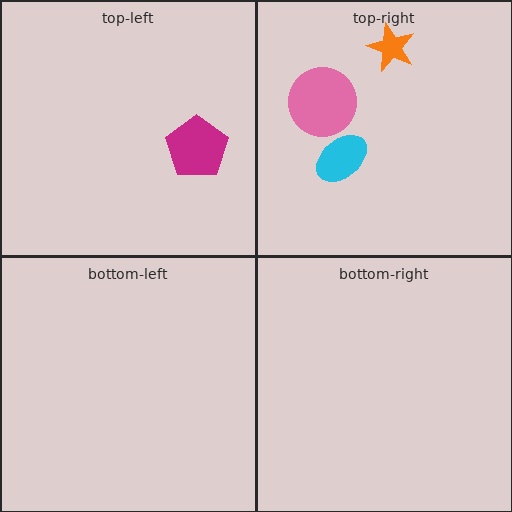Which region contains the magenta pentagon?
The top-left region.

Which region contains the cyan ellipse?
The top-right region.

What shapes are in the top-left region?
The magenta pentagon.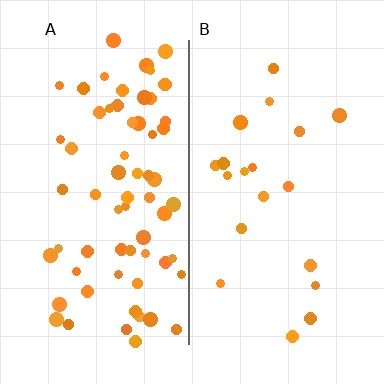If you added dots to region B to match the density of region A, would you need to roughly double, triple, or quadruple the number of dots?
Approximately triple.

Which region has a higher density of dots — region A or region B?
A (the left).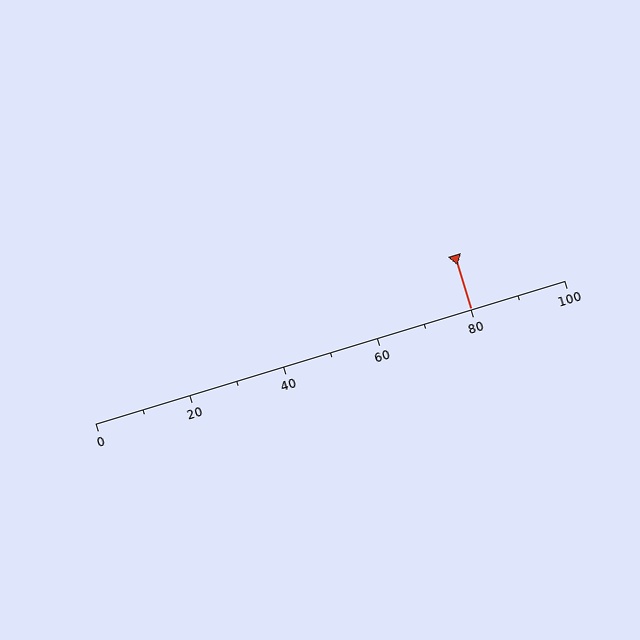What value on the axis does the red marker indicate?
The marker indicates approximately 80.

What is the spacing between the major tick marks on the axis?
The major ticks are spaced 20 apart.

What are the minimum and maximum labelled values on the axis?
The axis runs from 0 to 100.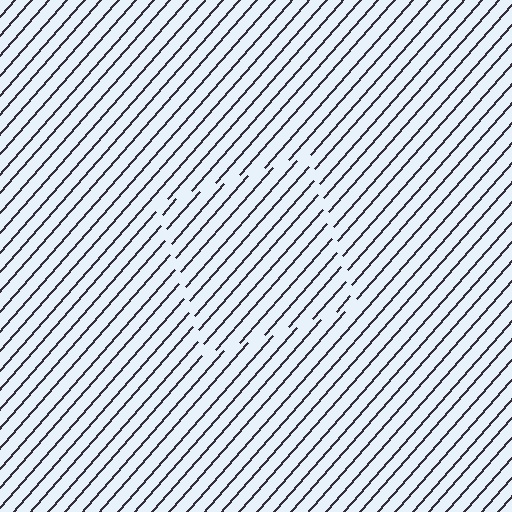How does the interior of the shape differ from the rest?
The interior of the shape contains the same grating, shifted by half a period — the contour is defined by the phase discontinuity where line-ends from the inner and outer gratings abut.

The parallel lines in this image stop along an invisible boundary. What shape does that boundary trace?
An illusory square. The interior of the shape contains the same grating, shifted by half a period — the contour is defined by the phase discontinuity where line-ends from the inner and outer gratings abut.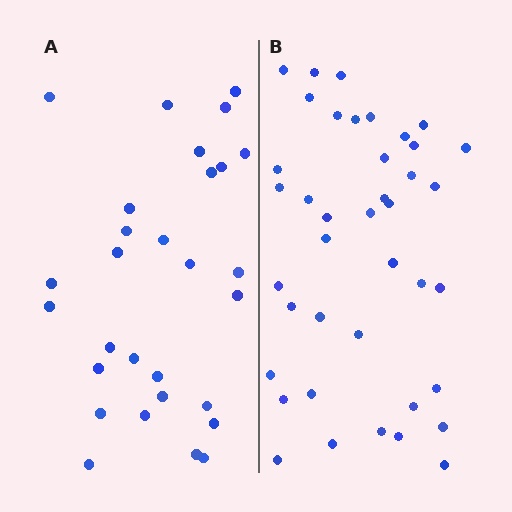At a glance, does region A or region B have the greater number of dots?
Region B (the right region) has more dots.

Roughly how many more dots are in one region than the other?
Region B has roughly 12 or so more dots than region A.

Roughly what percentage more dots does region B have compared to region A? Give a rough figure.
About 40% more.